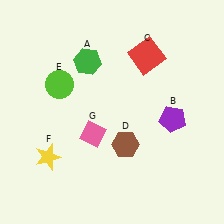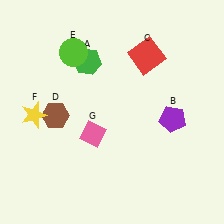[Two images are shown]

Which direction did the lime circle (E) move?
The lime circle (E) moved up.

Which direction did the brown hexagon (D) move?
The brown hexagon (D) moved left.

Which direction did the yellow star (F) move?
The yellow star (F) moved up.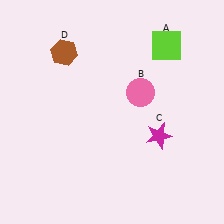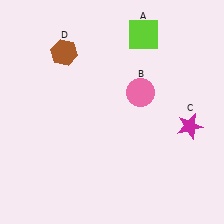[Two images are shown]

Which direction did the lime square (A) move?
The lime square (A) moved left.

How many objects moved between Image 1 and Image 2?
2 objects moved between the two images.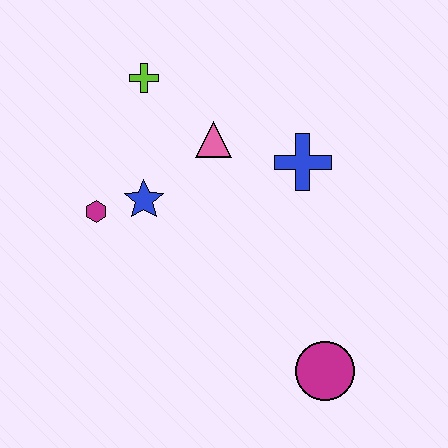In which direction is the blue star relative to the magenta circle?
The blue star is to the left of the magenta circle.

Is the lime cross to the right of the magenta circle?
No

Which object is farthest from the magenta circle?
The lime cross is farthest from the magenta circle.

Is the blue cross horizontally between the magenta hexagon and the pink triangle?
No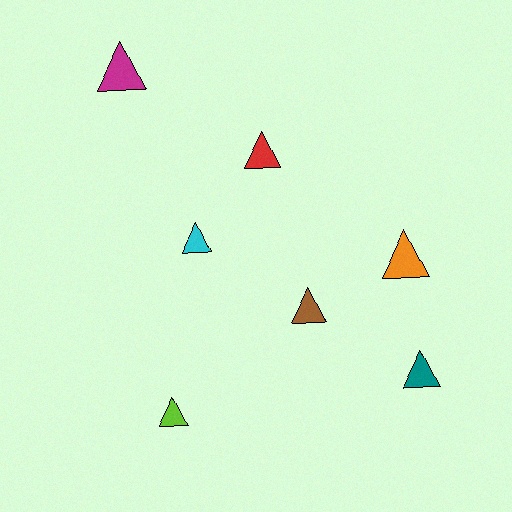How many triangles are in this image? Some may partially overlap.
There are 7 triangles.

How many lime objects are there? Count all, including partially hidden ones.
There is 1 lime object.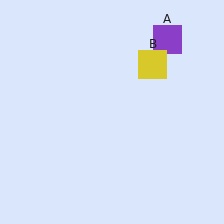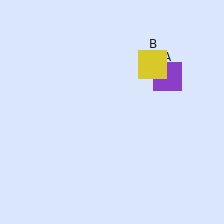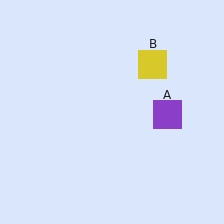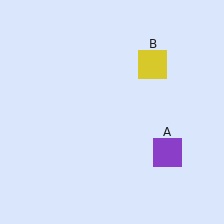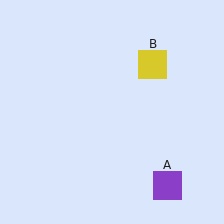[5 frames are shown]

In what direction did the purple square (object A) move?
The purple square (object A) moved down.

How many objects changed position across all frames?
1 object changed position: purple square (object A).